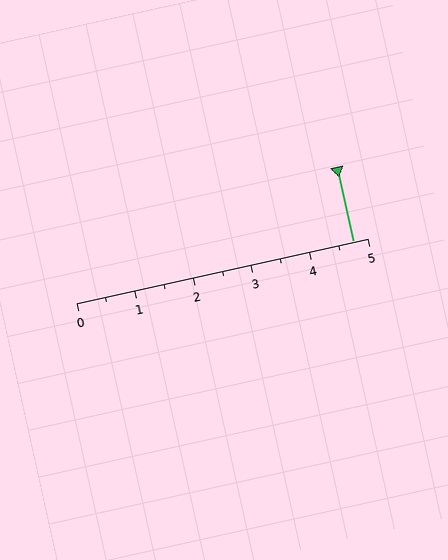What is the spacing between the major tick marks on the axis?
The major ticks are spaced 1 apart.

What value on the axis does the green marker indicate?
The marker indicates approximately 4.8.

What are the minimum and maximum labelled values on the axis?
The axis runs from 0 to 5.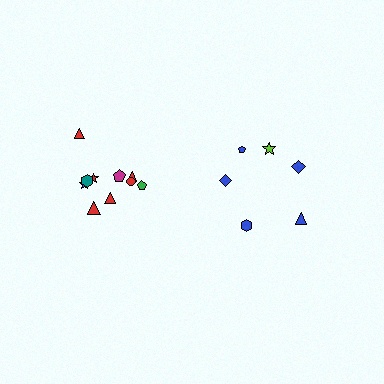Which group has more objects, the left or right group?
The left group.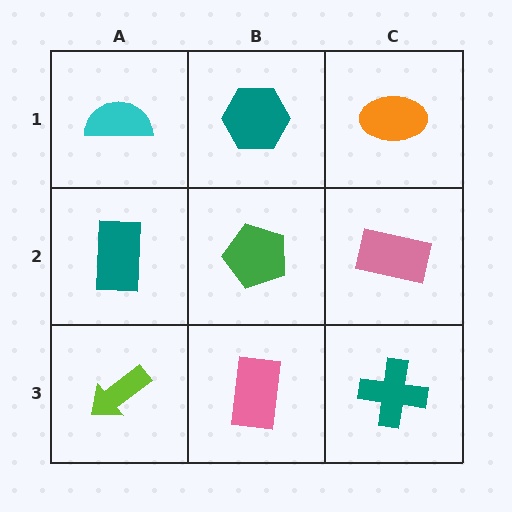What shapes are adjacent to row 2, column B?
A teal hexagon (row 1, column B), a pink rectangle (row 3, column B), a teal rectangle (row 2, column A), a pink rectangle (row 2, column C).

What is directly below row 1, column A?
A teal rectangle.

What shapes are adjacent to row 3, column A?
A teal rectangle (row 2, column A), a pink rectangle (row 3, column B).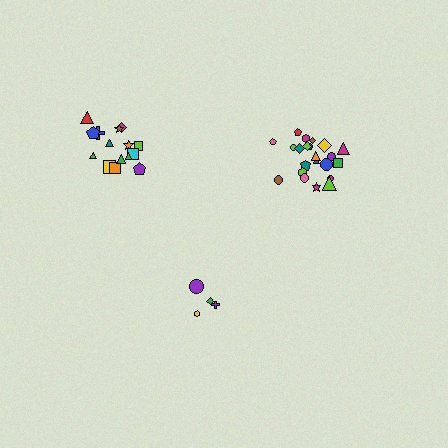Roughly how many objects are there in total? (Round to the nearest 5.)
Roughly 40 objects in total.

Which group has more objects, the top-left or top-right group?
The top-right group.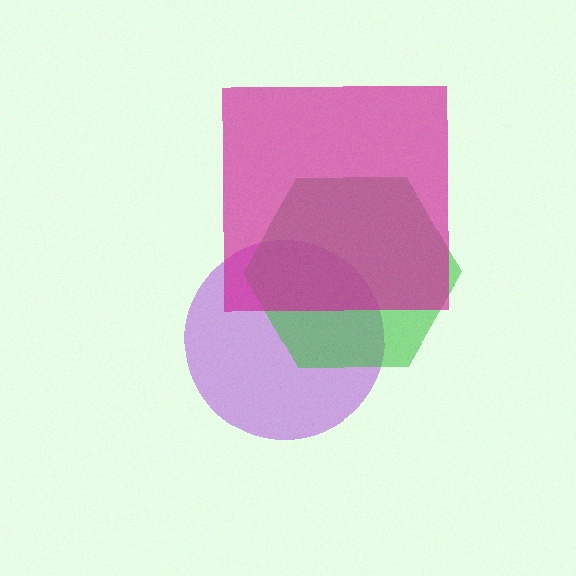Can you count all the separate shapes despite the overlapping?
Yes, there are 3 separate shapes.